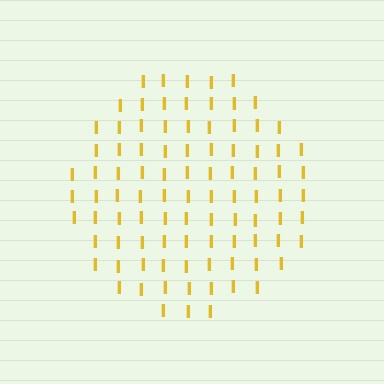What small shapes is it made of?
It is made of small letter I's.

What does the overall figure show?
The overall figure shows a circle.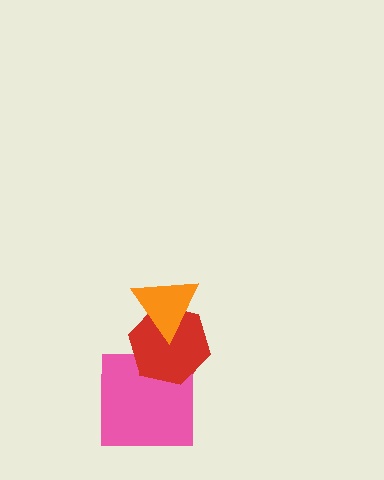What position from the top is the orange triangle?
The orange triangle is 1st from the top.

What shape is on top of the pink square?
The red hexagon is on top of the pink square.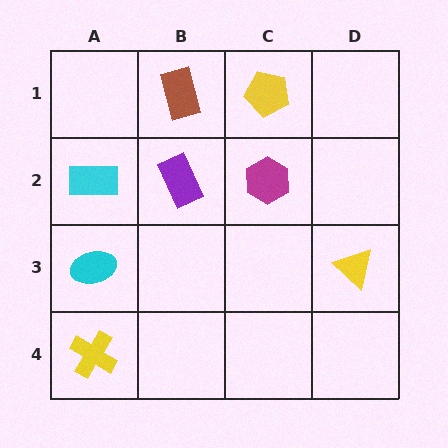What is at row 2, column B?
A purple rectangle.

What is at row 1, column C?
A yellow pentagon.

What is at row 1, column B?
A brown rectangle.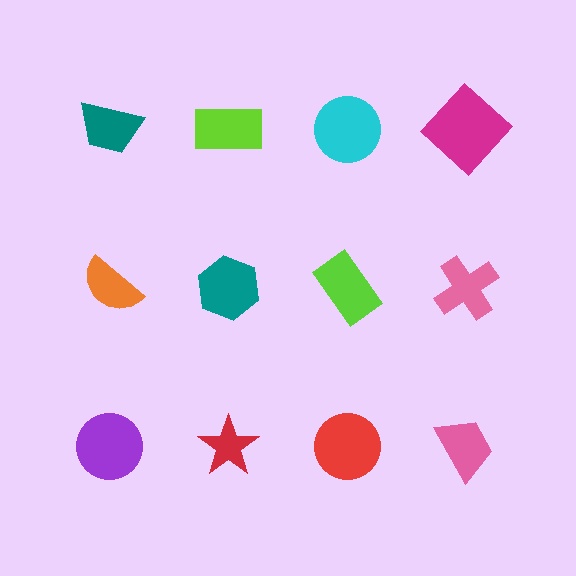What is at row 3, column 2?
A red star.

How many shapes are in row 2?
4 shapes.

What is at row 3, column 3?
A red circle.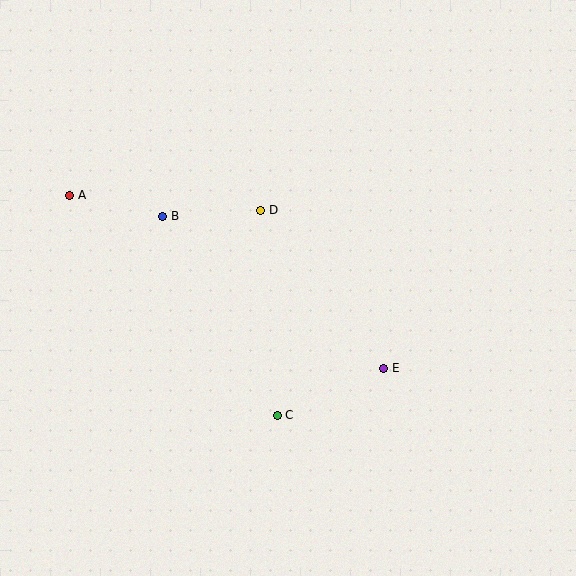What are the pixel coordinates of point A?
Point A is at (70, 195).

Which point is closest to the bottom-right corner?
Point E is closest to the bottom-right corner.